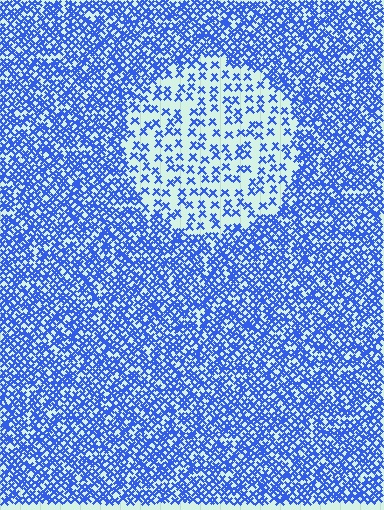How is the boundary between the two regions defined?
The boundary is defined by a change in element density (approximately 2.7x ratio). All elements are the same color, size, and shape.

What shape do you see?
I see a circle.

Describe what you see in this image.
The image contains small blue elements arranged at two different densities. A circle-shaped region is visible where the elements are less densely packed than the surrounding area.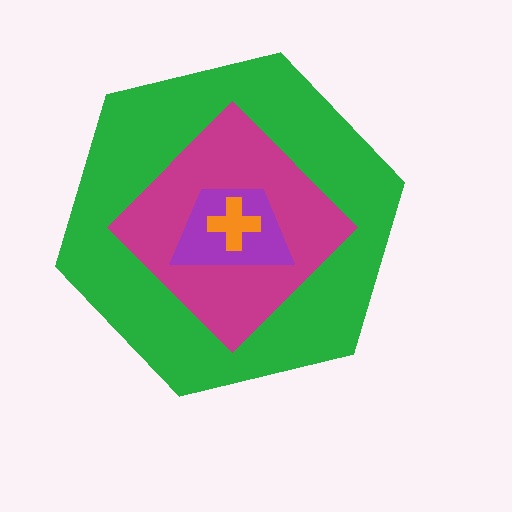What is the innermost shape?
The orange cross.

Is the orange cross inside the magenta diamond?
Yes.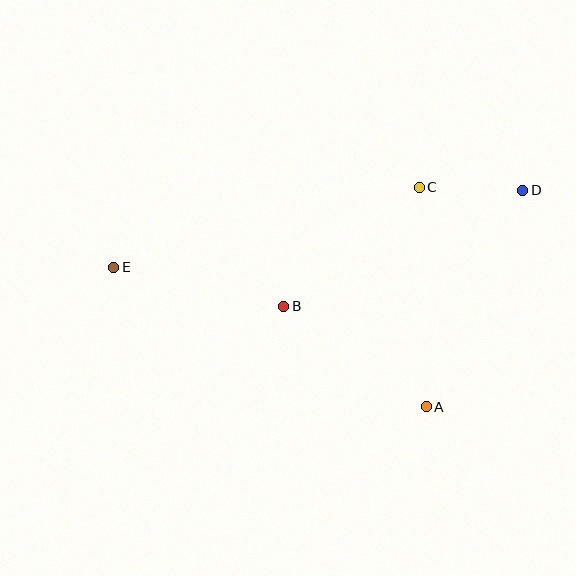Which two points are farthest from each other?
Points D and E are farthest from each other.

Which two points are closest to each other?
Points C and D are closest to each other.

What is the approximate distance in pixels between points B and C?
The distance between B and C is approximately 180 pixels.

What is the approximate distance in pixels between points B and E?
The distance between B and E is approximately 175 pixels.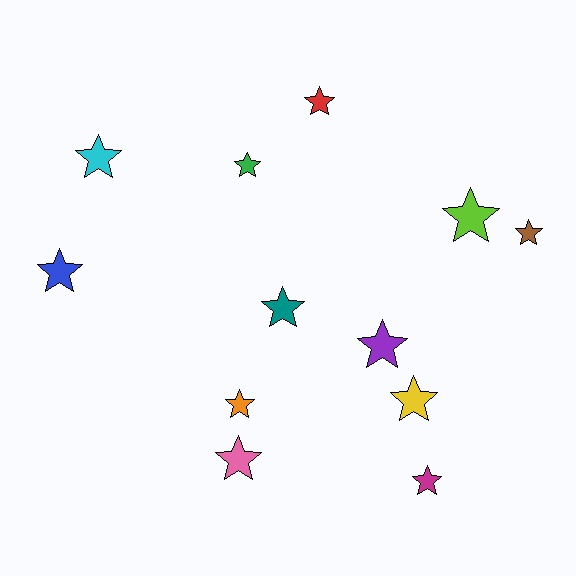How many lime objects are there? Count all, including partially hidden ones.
There is 1 lime object.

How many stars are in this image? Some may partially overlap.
There are 12 stars.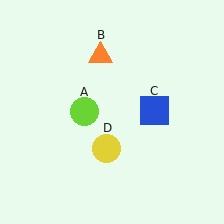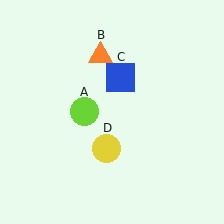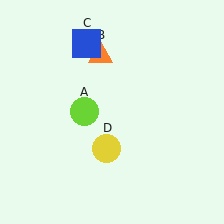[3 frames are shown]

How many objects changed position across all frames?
1 object changed position: blue square (object C).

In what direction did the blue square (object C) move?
The blue square (object C) moved up and to the left.